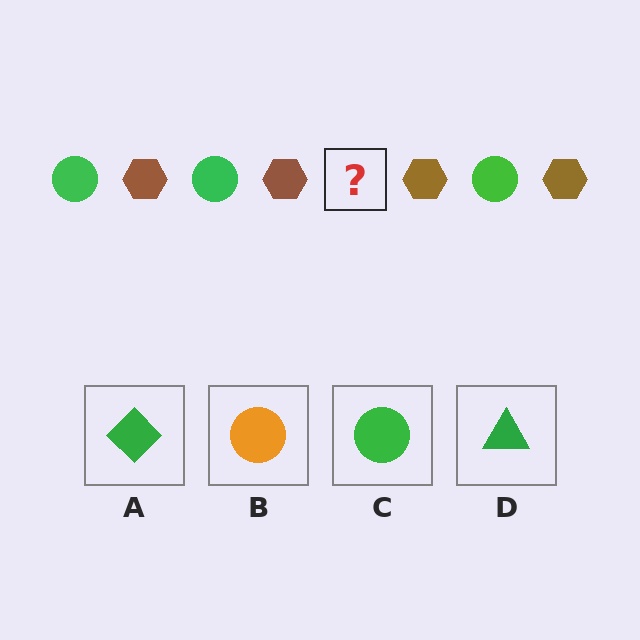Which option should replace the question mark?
Option C.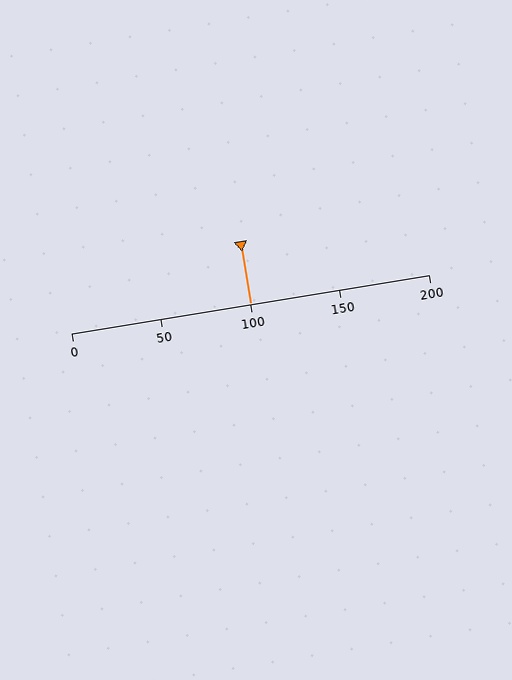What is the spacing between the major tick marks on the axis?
The major ticks are spaced 50 apart.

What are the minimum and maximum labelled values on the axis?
The axis runs from 0 to 200.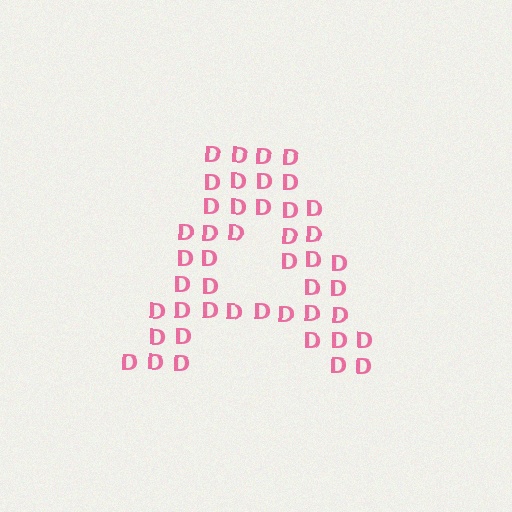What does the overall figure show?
The overall figure shows the letter A.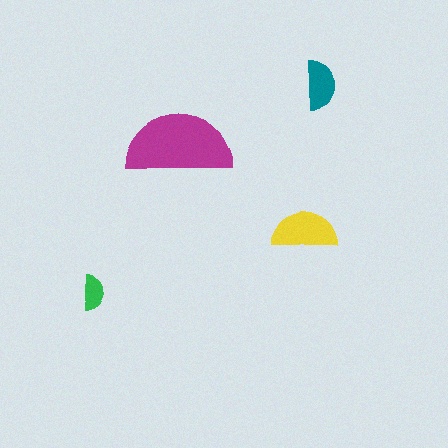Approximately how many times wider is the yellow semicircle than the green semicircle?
About 2 times wider.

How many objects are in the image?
There are 4 objects in the image.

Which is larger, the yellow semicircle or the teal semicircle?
The yellow one.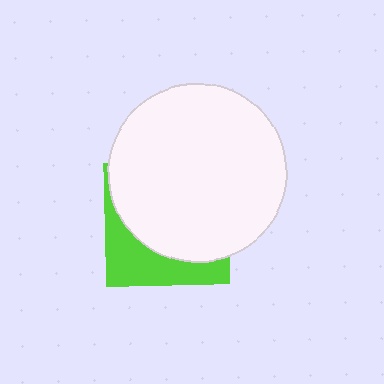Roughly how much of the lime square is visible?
A small part of it is visible (roughly 33%).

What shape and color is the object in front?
The object in front is a white circle.